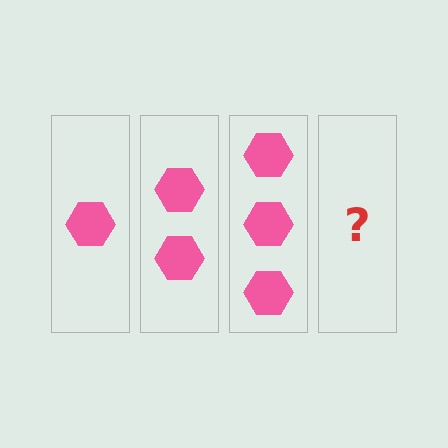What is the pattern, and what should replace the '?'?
The pattern is that each step adds one more hexagon. The '?' should be 4 hexagons.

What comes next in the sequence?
The next element should be 4 hexagons.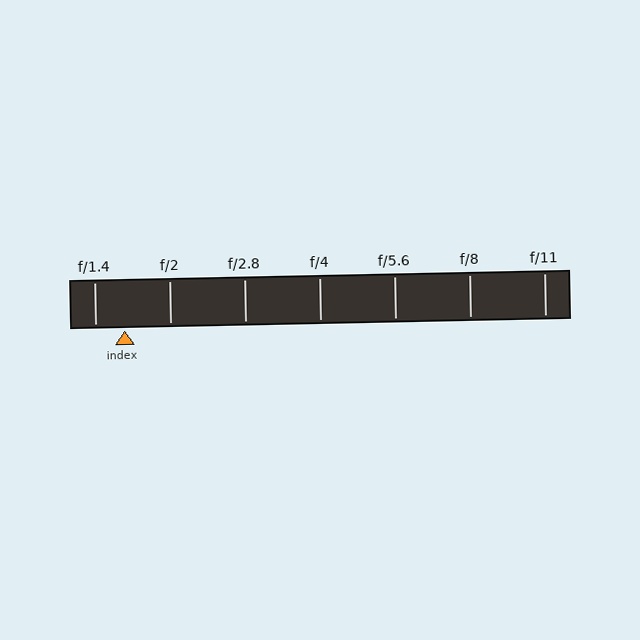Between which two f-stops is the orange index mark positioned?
The index mark is between f/1.4 and f/2.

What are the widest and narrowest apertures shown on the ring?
The widest aperture shown is f/1.4 and the narrowest is f/11.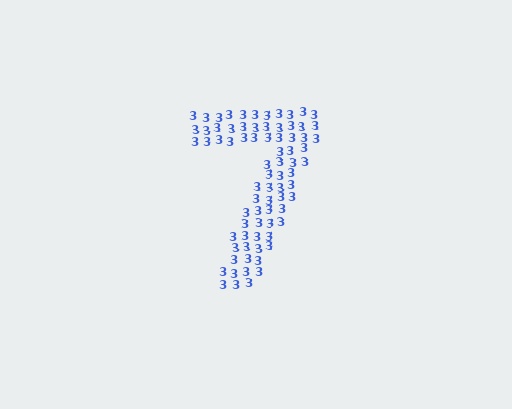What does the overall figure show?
The overall figure shows the digit 7.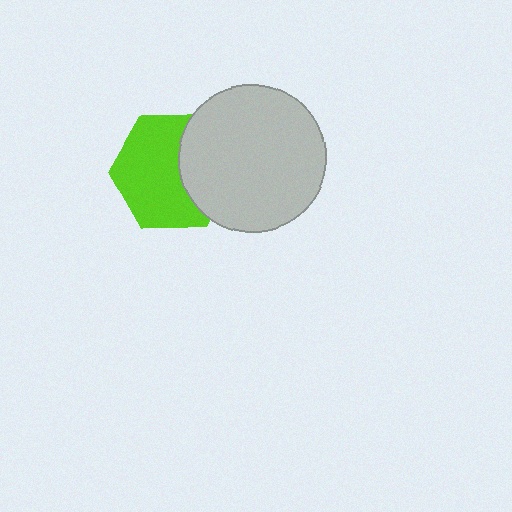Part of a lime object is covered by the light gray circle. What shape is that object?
It is a hexagon.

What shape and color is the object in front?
The object in front is a light gray circle.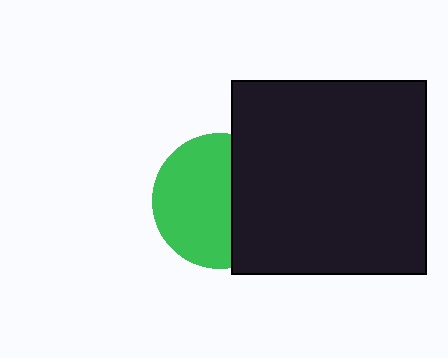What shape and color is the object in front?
The object in front is a black square.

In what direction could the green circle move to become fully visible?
The green circle could move left. That would shift it out from behind the black square entirely.